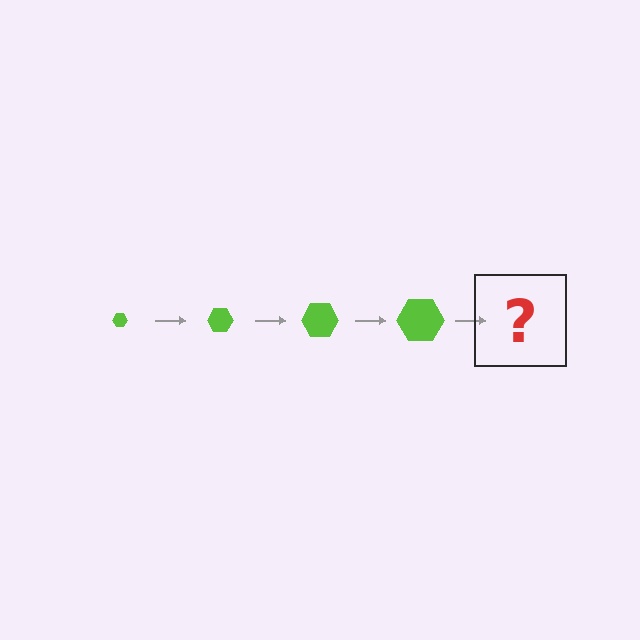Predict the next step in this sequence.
The next step is a lime hexagon, larger than the previous one.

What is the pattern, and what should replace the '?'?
The pattern is that the hexagon gets progressively larger each step. The '?' should be a lime hexagon, larger than the previous one.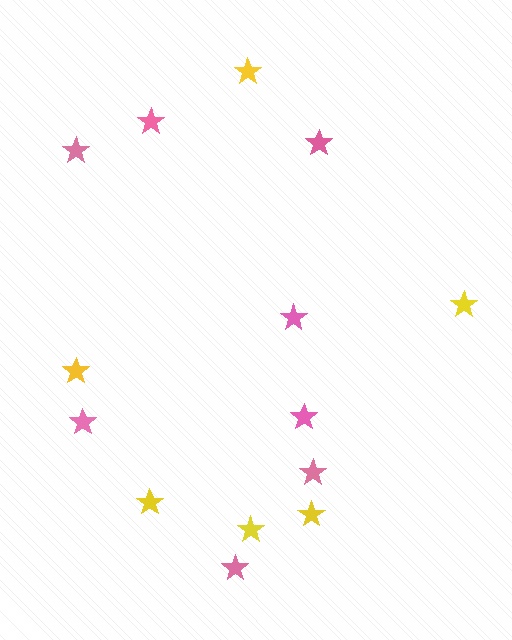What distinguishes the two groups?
There are 2 groups: one group of yellow stars (6) and one group of pink stars (8).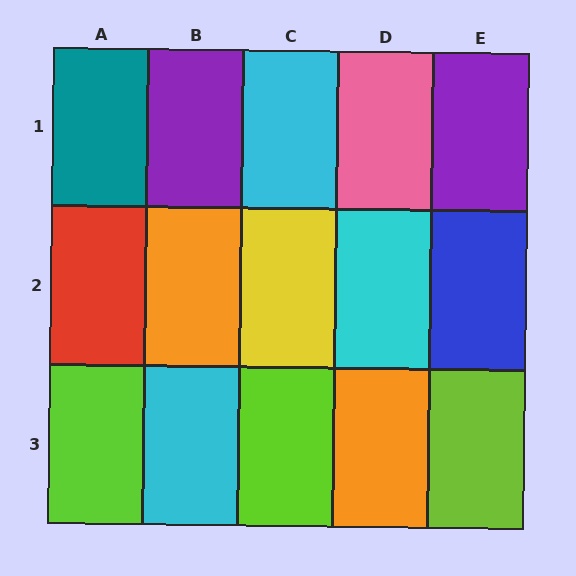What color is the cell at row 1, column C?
Cyan.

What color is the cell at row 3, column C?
Lime.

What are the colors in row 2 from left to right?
Red, orange, yellow, cyan, blue.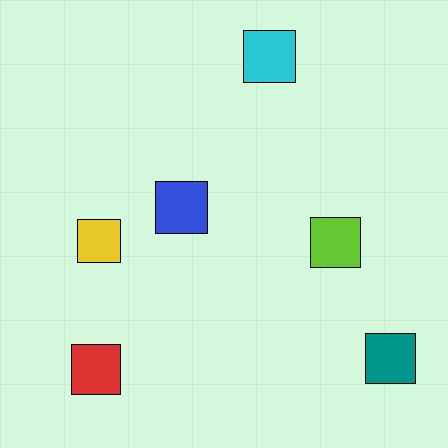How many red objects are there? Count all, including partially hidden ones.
There is 1 red object.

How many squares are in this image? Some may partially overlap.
There are 6 squares.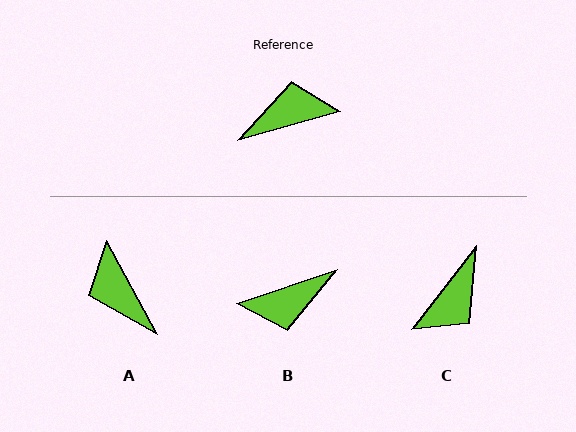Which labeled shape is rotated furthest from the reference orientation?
B, about 177 degrees away.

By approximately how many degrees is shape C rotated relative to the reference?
Approximately 143 degrees clockwise.